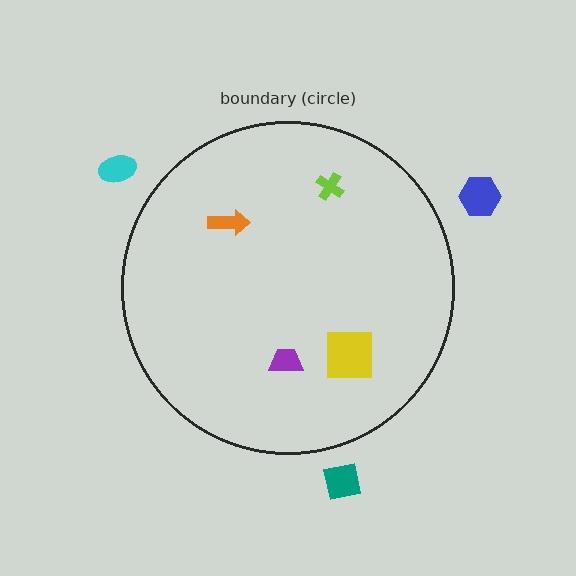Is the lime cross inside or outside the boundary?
Inside.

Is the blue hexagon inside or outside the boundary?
Outside.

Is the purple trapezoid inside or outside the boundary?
Inside.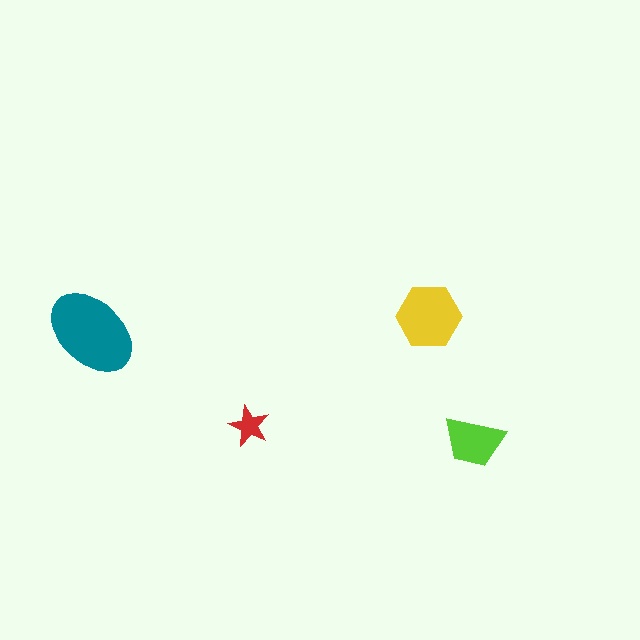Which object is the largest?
The teal ellipse.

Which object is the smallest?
The red star.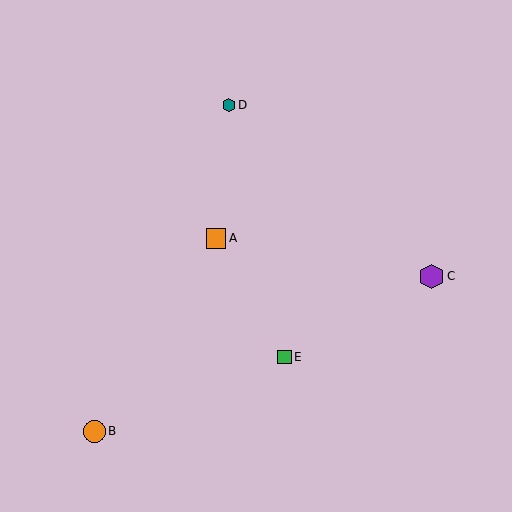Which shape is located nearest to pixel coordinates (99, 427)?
The orange circle (labeled B) at (94, 431) is nearest to that location.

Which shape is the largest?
The purple hexagon (labeled C) is the largest.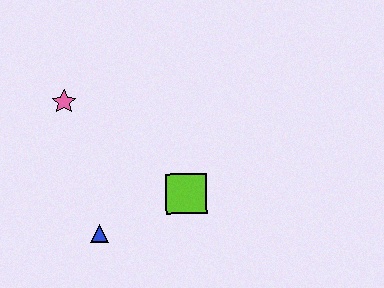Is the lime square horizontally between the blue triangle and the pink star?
No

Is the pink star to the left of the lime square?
Yes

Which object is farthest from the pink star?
The lime square is farthest from the pink star.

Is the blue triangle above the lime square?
No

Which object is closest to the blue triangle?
The lime square is closest to the blue triangle.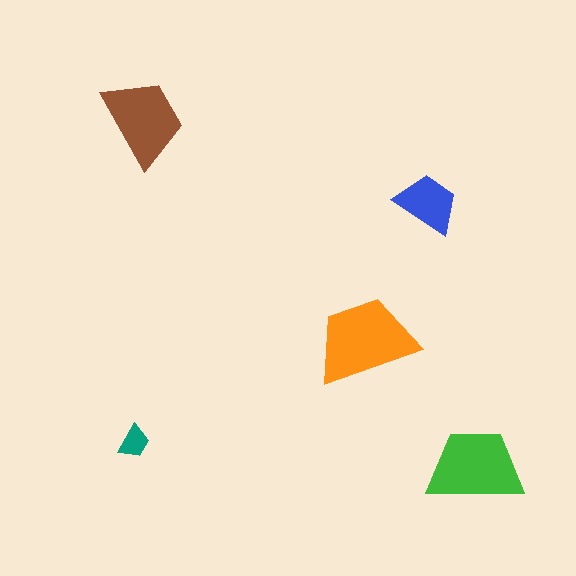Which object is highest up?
The brown trapezoid is topmost.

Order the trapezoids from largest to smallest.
the orange one, the green one, the brown one, the blue one, the teal one.